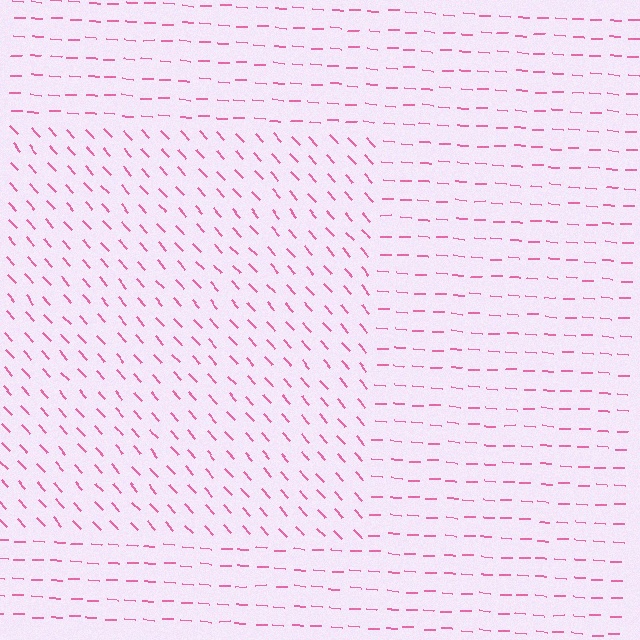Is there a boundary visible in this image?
Yes, there is a texture boundary formed by a change in line orientation.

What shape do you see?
I see a rectangle.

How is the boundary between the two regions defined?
The boundary is defined purely by a change in line orientation (approximately 45 degrees difference). All lines are the same color and thickness.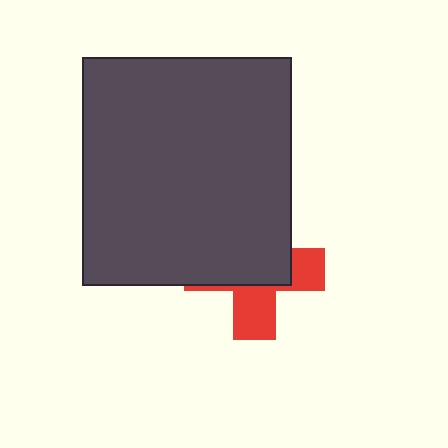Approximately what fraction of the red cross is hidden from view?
Roughly 60% of the red cross is hidden behind the dark gray rectangle.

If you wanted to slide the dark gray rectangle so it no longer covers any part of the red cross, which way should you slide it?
Slide it up — that is the most direct way to separate the two shapes.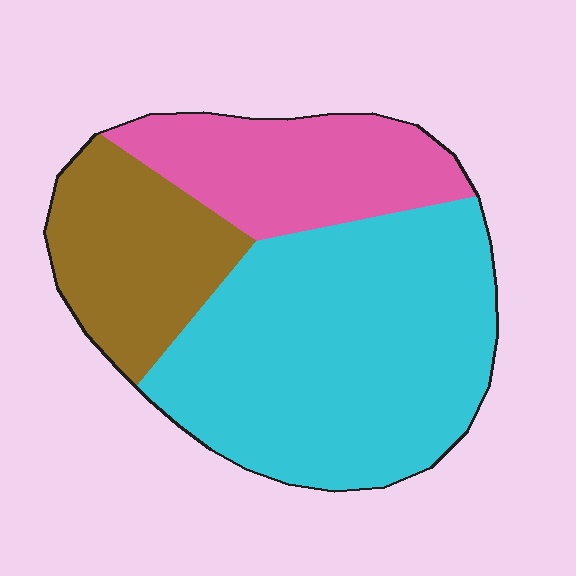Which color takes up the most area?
Cyan, at roughly 55%.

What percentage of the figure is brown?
Brown covers around 20% of the figure.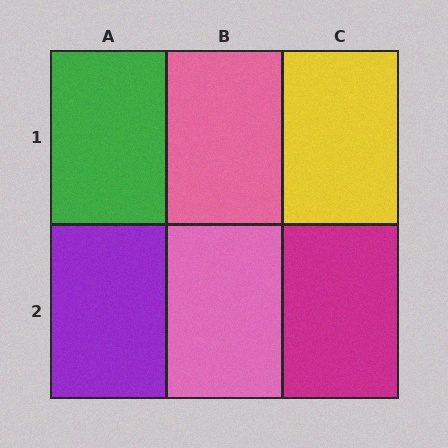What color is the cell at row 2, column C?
Magenta.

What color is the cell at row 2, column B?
Pink.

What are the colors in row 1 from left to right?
Green, pink, yellow.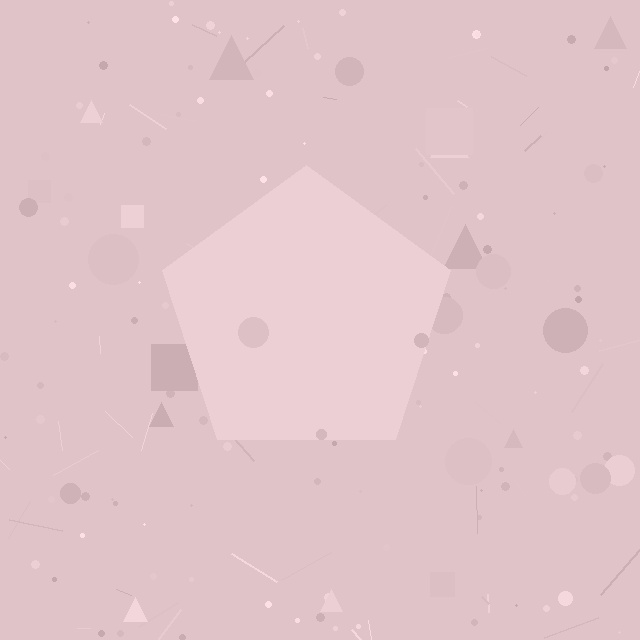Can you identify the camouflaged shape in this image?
The camouflaged shape is a pentagon.